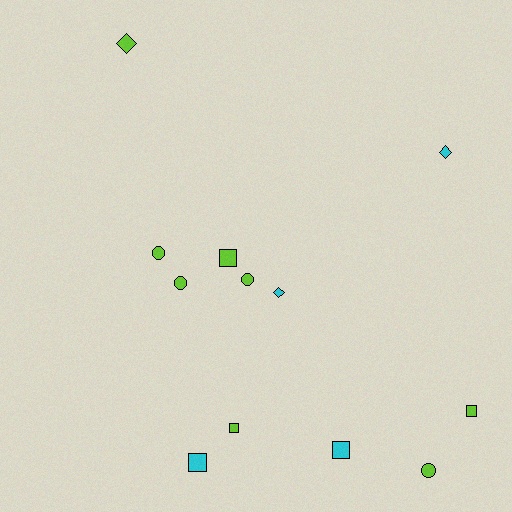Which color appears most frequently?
Lime, with 8 objects.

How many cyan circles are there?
There are no cyan circles.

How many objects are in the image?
There are 12 objects.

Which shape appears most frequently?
Square, with 5 objects.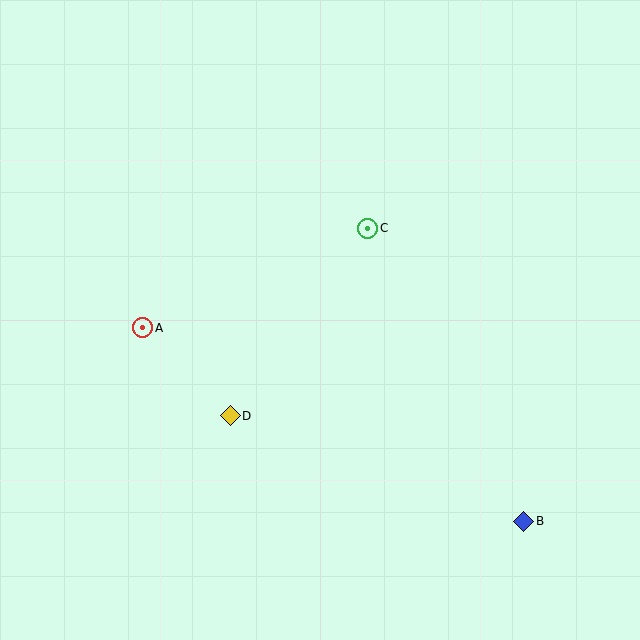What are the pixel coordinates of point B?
Point B is at (524, 521).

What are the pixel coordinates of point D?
Point D is at (230, 416).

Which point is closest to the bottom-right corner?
Point B is closest to the bottom-right corner.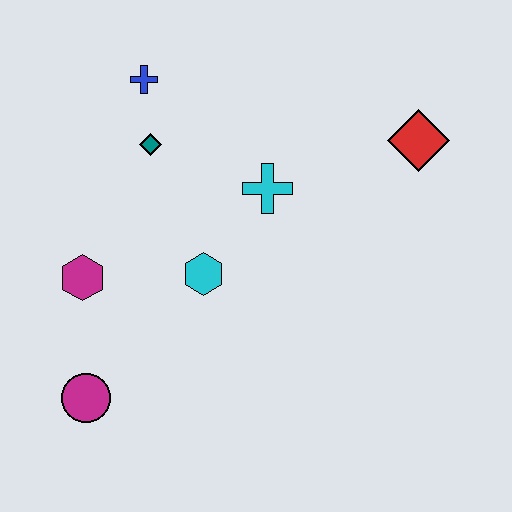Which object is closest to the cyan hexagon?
The cyan cross is closest to the cyan hexagon.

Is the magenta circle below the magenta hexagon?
Yes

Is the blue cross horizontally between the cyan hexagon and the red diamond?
No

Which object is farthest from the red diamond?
The magenta circle is farthest from the red diamond.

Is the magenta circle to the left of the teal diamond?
Yes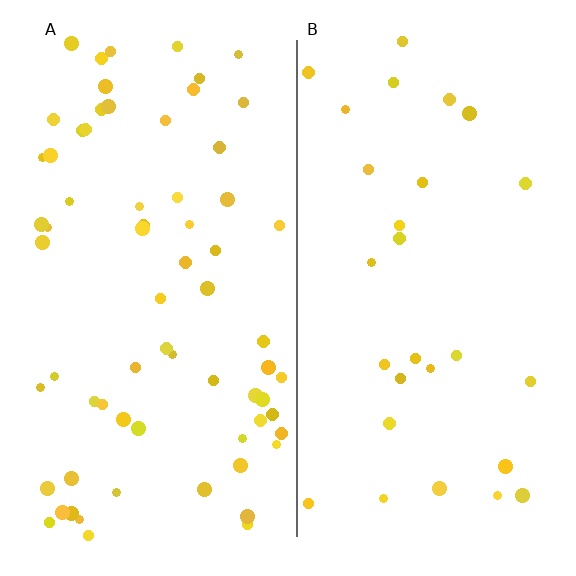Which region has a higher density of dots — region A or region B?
A (the left).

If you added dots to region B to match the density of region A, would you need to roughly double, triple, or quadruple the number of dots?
Approximately double.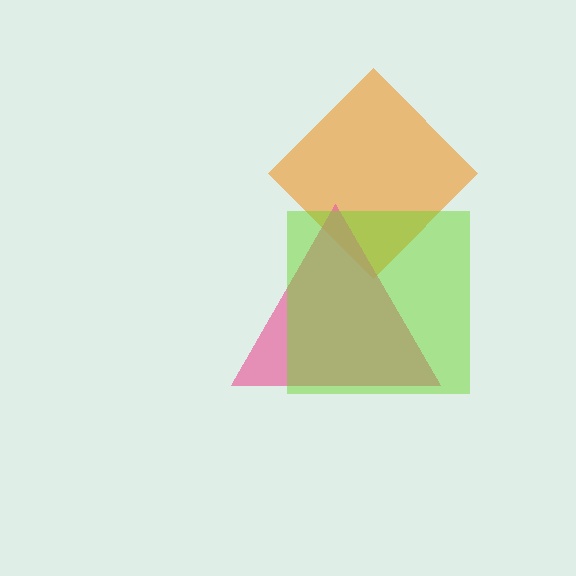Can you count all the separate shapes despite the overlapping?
Yes, there are 3 separate shapes.